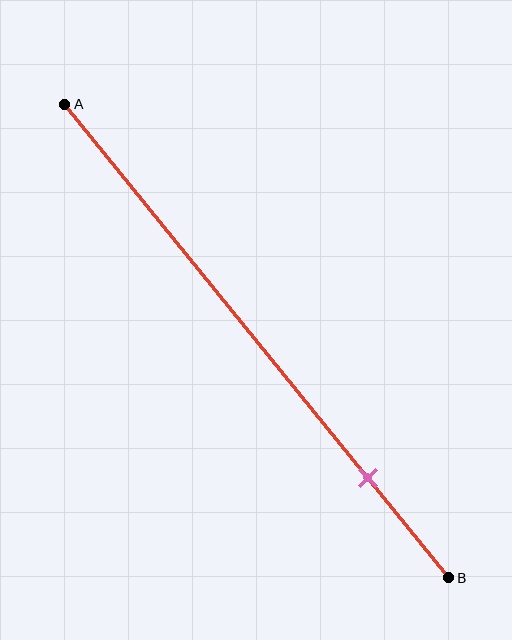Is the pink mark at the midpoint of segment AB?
No, the mark is at about 80% from A, not at the 50% midpoint.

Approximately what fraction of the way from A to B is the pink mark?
The pink mark is approximately 80% of the way from A to B.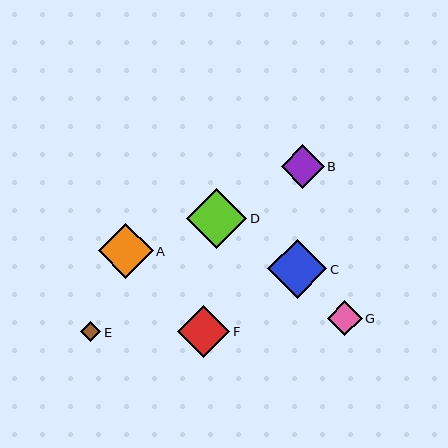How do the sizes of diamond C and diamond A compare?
Diamond C and diamond A are approximately the same size.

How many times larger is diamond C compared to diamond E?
Diamond C is approximately 2.9 times the size of diamond E.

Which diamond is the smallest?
Diamond E is the smallest with a size of approximately 20 pixels.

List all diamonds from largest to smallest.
From largest to smallest: D, C, A, F, B, G, E.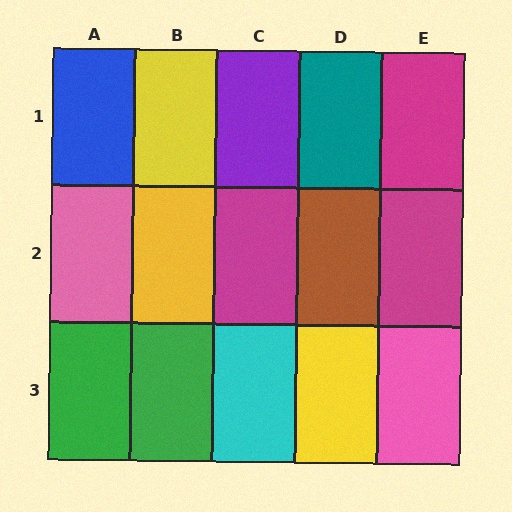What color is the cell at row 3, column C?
Cyan.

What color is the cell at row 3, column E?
Pink.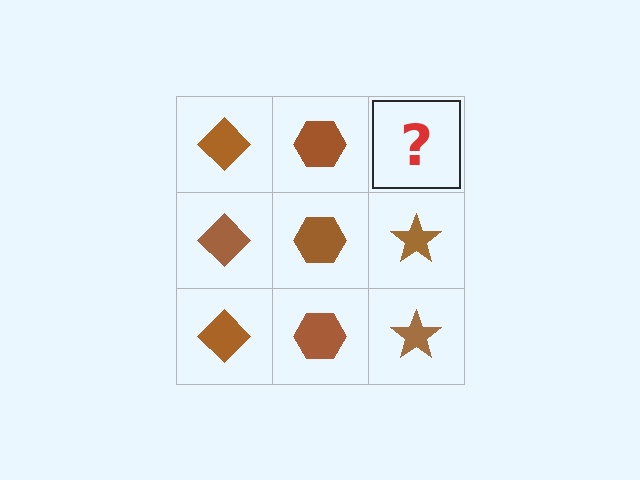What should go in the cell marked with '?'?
The missing cell should contain a brown star.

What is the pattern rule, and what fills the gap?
The rule is that each column has a consistent shape. The gap should be filled with a brown star.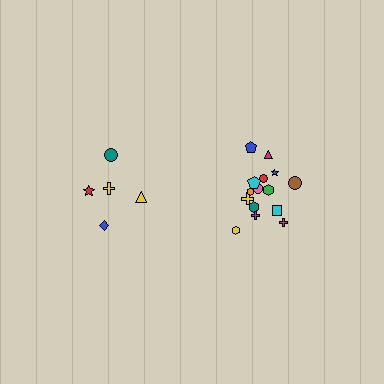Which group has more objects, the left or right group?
The right group.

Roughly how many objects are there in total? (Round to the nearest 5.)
Roughly 20 objects in total.